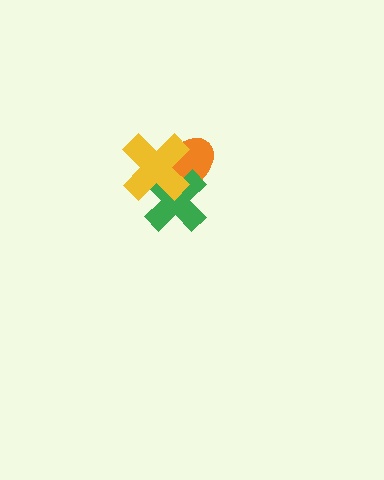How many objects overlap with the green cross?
2 objects overlap with the green cross.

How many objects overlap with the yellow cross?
2 objects overlap with the yellow cross.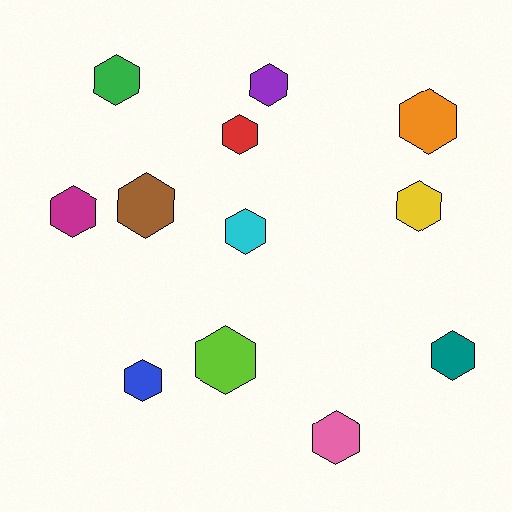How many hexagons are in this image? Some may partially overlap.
There are 12 hexagons.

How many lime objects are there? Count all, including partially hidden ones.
There is 1 lime object.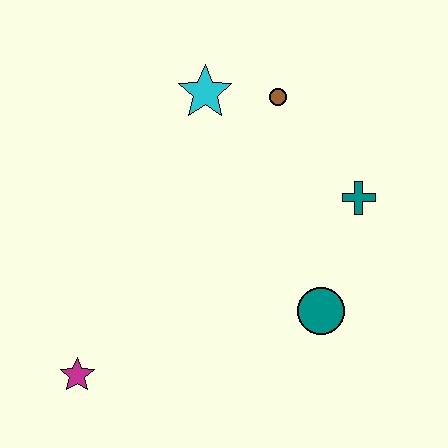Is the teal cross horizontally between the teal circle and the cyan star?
No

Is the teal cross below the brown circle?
Yes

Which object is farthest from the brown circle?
The magenta star is farthest from the brown circle.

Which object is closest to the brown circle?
The cyan star is closest to the brown circle.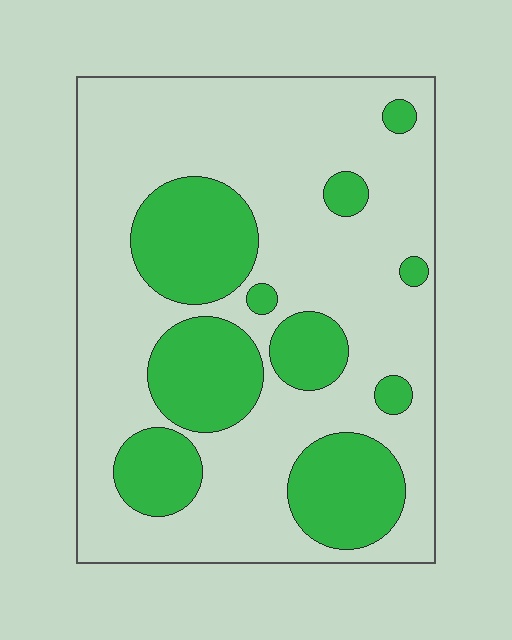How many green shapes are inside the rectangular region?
10.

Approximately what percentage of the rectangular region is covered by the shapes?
Approximately 30%.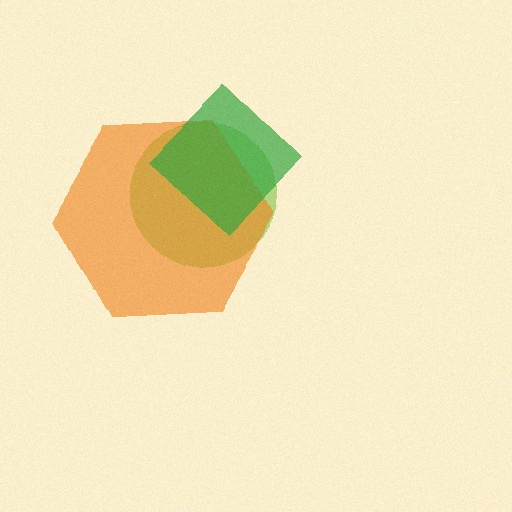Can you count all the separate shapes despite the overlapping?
Yes, there are 3 separate shapes.